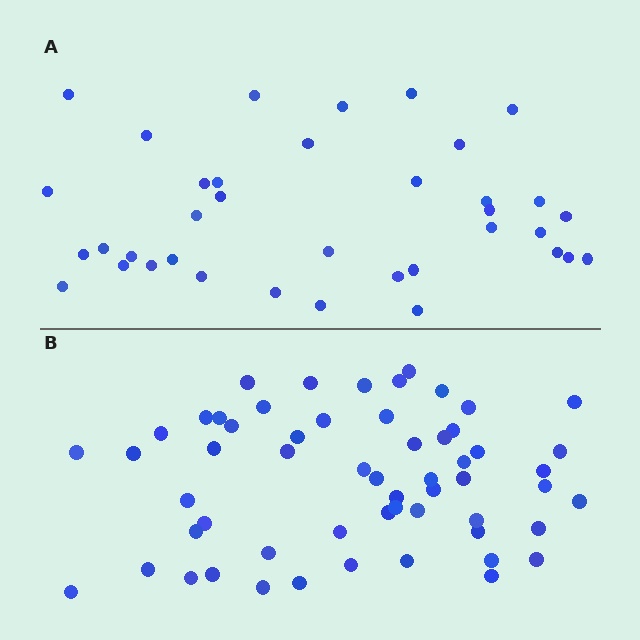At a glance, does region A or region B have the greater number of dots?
Region B (the bottom region) has more dots.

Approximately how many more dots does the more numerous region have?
Region B has approximately 20 more dots than region A.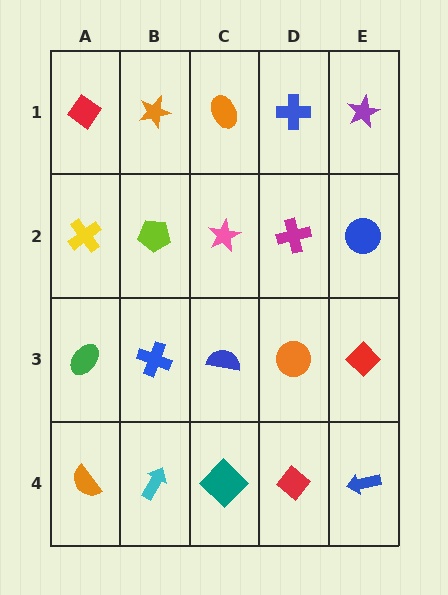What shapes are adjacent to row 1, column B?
A lime pentagon (row 2, column B), a red diamond (row 1, column A), an orange ellipse (row 1, column C).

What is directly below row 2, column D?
An orange circle.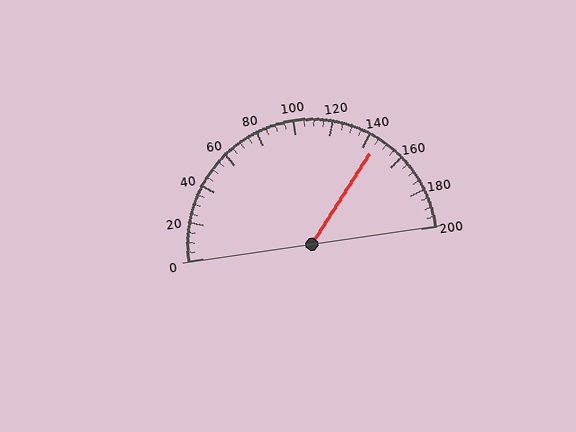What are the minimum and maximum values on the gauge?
The gauge ranges from 0 to 200.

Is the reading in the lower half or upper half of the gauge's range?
The reading is in the upper half of the range (0 to 200).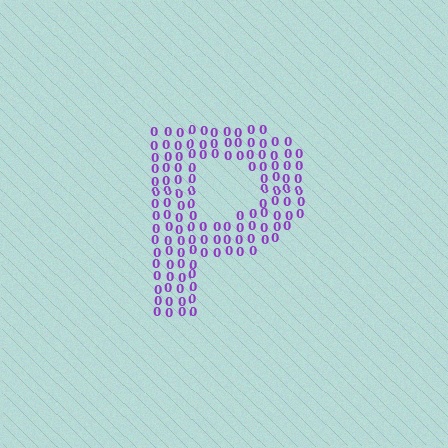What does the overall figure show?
The overall figure shows the letter P.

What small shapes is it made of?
It is made of small digit 0's.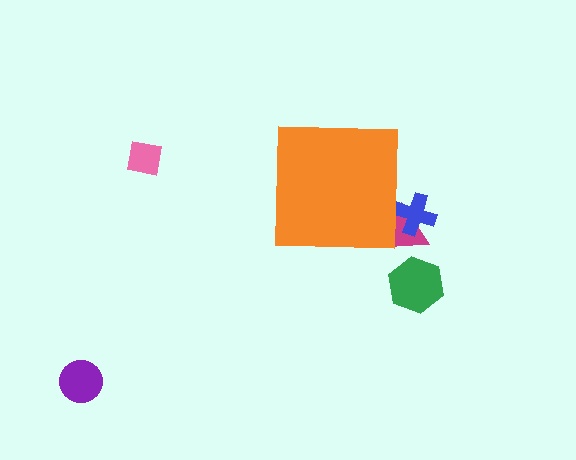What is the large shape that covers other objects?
An orange square.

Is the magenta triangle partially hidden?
Yes, the magenta triangle is partially hidden behind the orange square.